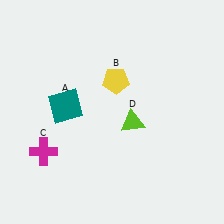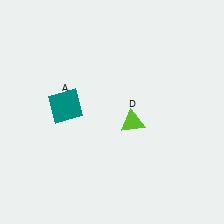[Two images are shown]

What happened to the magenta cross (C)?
The magenta cross (C) was removed in Image 2. It was in the bottom-left area of Image 1.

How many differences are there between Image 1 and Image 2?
There are 2 differences between the two images.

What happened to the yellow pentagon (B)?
The yellow pentagon (B) was removed in Image 2. It was in the top-right area of Image 1.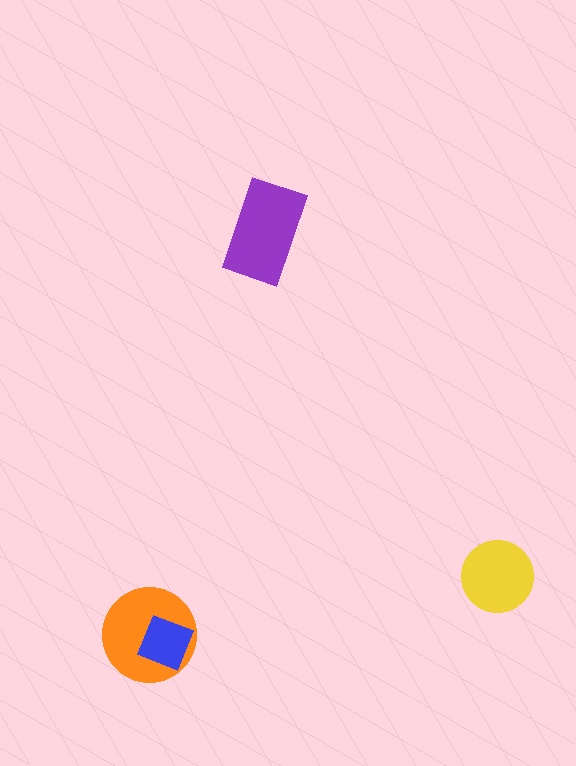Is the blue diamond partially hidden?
No, no other shape covers it.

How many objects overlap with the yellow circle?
0 objects overlap with the yellow circle.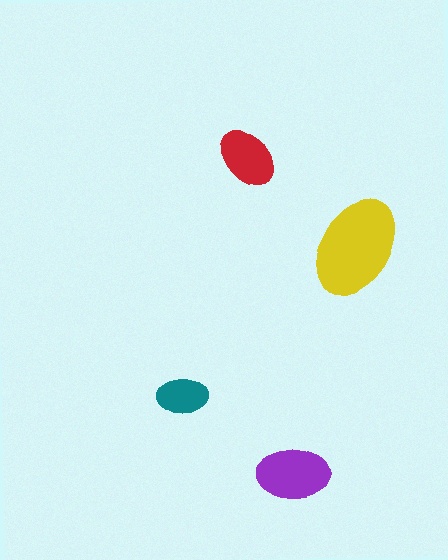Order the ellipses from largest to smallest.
the yellow one, the purple one, the red one, the teal one.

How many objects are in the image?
There are 4 objects in the image.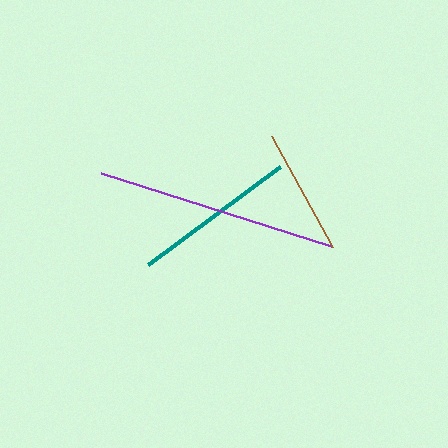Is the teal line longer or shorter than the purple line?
The purple line is longer than the teal line.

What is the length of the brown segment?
The brown segment is approximately 127 pixels long.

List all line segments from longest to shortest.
From longest to shortest: purple, teal, brown.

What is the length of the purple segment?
The purple segment is approximately 241 pixels long.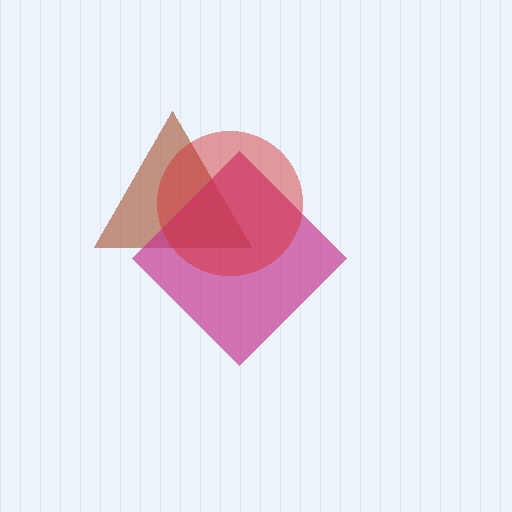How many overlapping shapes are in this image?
There are 3 overlapping shapes in the image.